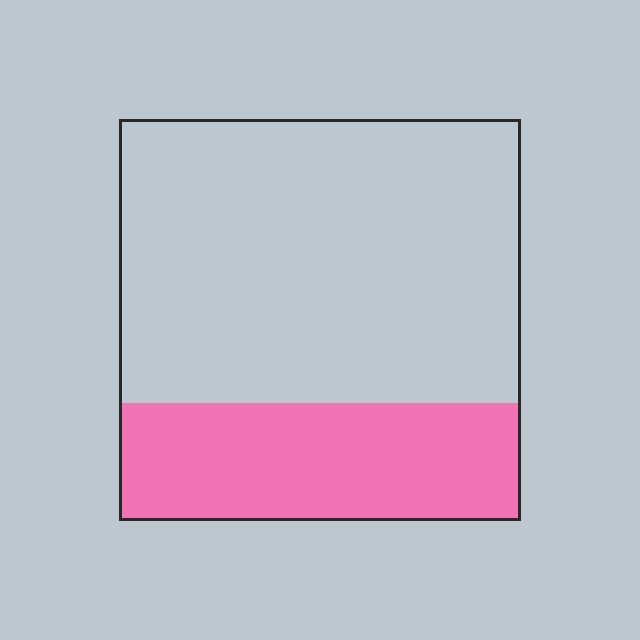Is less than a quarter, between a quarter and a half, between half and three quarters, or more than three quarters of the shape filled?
Between a quarter and a half.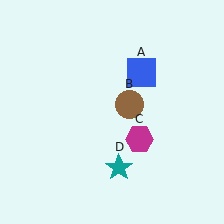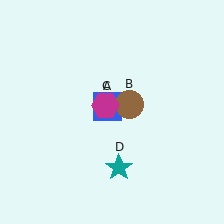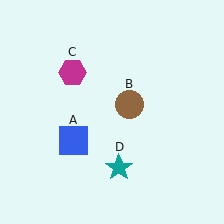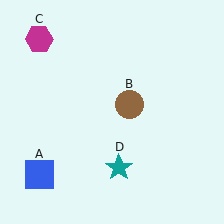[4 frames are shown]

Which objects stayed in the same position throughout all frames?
Brown circle (object B) and teal star (object D) remained stationary.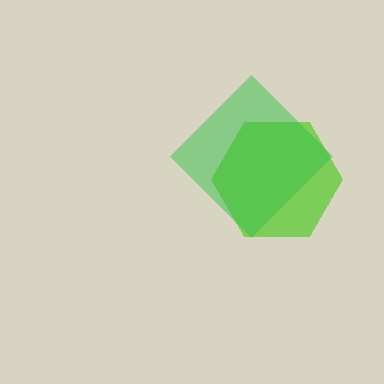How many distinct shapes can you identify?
There are 2 distinct shapes: a lime hexagon, a green diamond.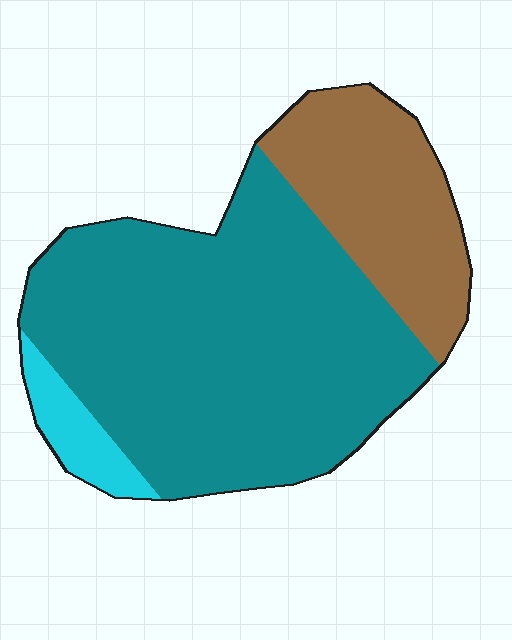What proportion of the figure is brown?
Brown covers roughly 25% of the figure.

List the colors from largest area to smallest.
From largest to smallest: teal, brown, cyan.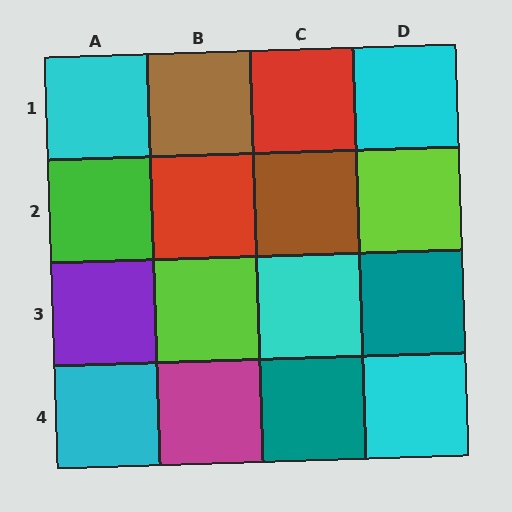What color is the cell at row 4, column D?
Cyan.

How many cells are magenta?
1 cell is magenta.